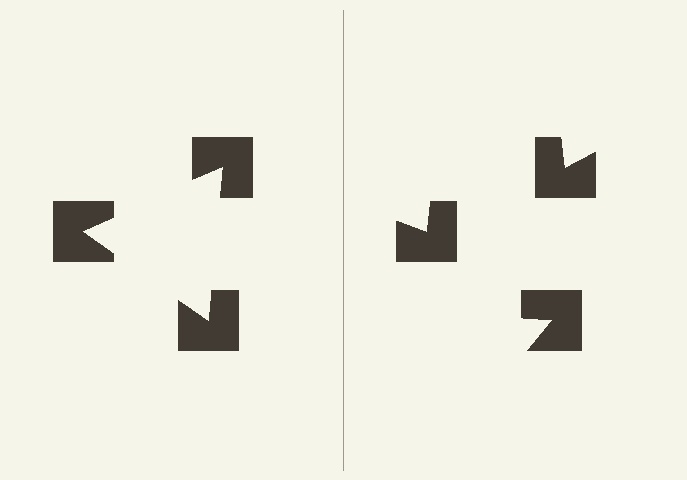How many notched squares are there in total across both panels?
6 — 3 on each side.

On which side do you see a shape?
An illusory triangle appears on the left side. On the right side the wedge cuts are rotated, so no coherent shape forms.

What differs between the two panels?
The notched squares are positioned identically on both sides; only the wedge orientations differ. On the left they align to a triangle; on the right they are misaligned.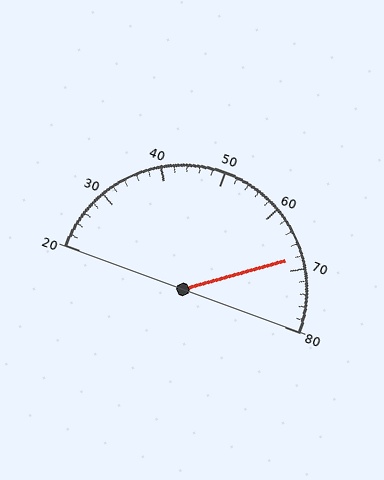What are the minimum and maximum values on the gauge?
The gauge ranges from 20 to 80.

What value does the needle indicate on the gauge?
The needle indicates approximately 68.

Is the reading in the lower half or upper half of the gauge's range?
The reading is in the upper half of the range (20 to 80).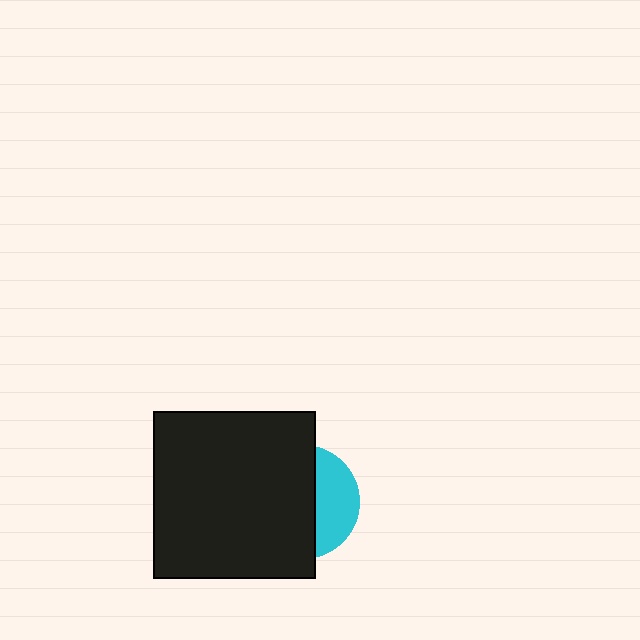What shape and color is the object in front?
The object in front is a black rectangle.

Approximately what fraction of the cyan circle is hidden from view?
Roughly 64% of the cyan circle is hidden behind the black rectangle.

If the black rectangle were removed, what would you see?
You would see the complete cyan circle.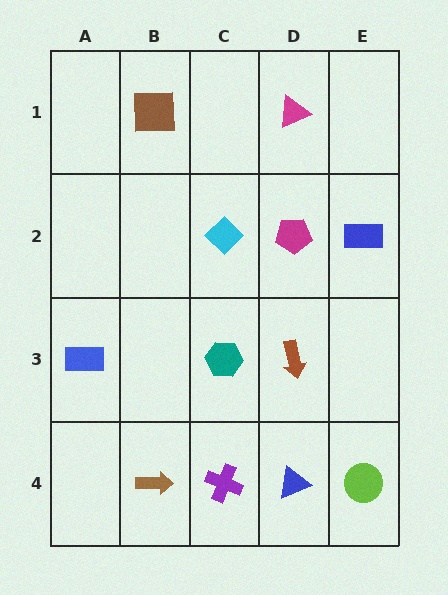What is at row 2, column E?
A blue rectangle.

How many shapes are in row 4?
4 shapes.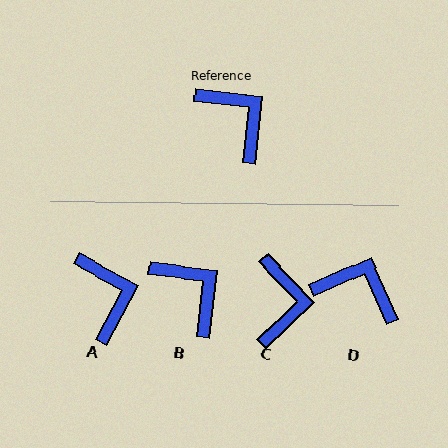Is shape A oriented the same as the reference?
No, it is off by about 22 degrees.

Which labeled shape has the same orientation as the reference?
B.